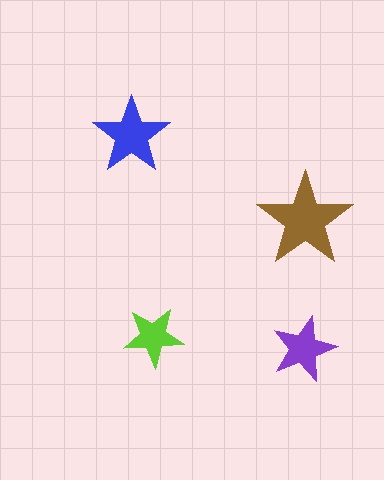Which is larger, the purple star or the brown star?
The brown one.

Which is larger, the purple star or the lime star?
The purple one.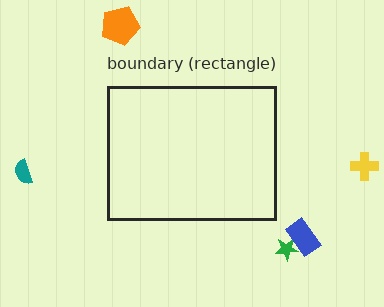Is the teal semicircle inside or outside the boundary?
Outside.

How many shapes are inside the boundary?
0 inside, 5 outside.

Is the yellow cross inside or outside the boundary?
Outside.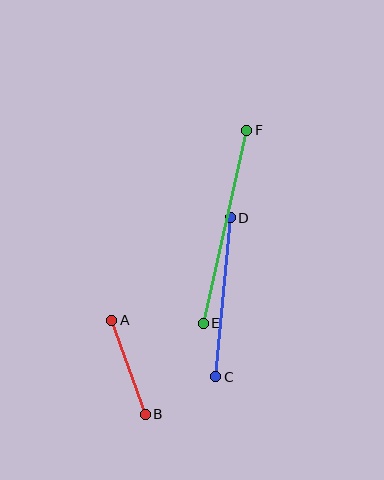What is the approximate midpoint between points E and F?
The midpoint is at approximately (225, 227) pixels.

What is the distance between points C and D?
The distance is approximately 160 pixels.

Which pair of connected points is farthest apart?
Points E and F are farthest apart.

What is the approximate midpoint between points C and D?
The midpoint is at approximately (223, 297) pixels.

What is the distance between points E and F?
The distance is approximately 198 pixels.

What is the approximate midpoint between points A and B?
The midpoint is at approximately (128, 367) pixels.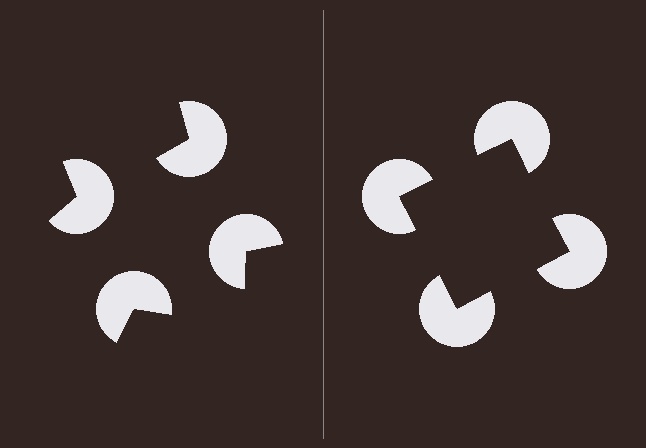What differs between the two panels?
The pac-man discs are positioned identically on both sides; only the wedge orientations differ. On the right they align to a square; on the left they are misaligned.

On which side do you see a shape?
An illusory square appears on the right side. On the left side the wedge cuts are rotated, so no coherent shape forms.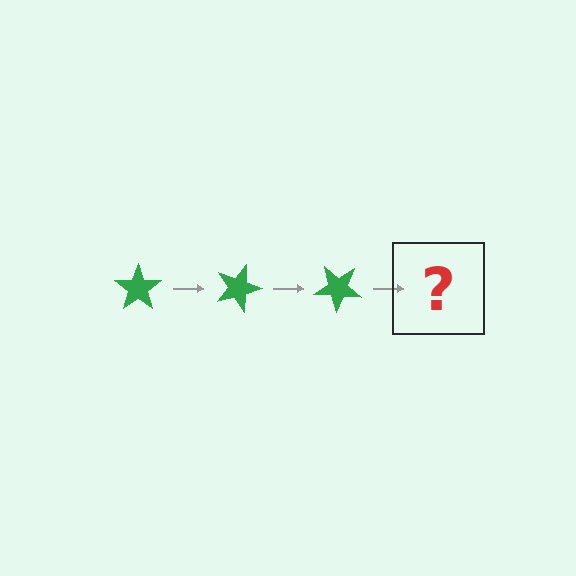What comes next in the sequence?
The next element should be a green star rotated 60 degrees.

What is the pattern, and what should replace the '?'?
The pattern is that the star rotates 20 degrees each step. The '?' should be a green star rotated 60 degrees.